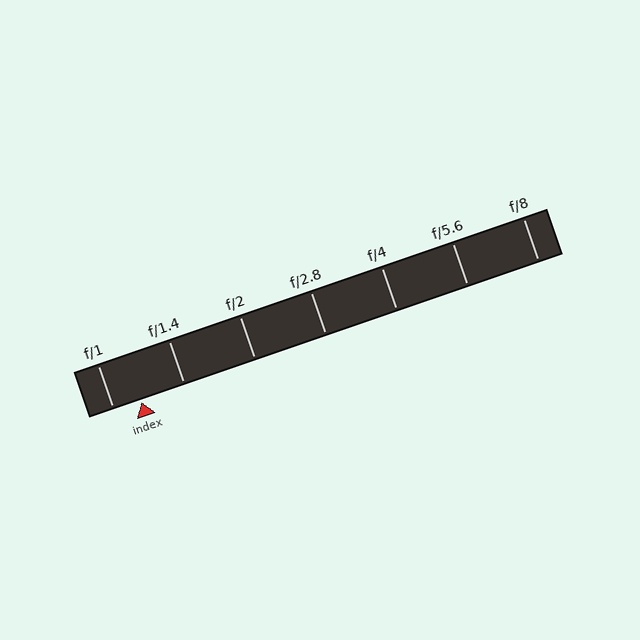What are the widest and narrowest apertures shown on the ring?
The widest aperture shown is f/1 and the narrowest is f/8.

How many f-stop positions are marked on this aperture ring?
There are 7 f-stop positions marked.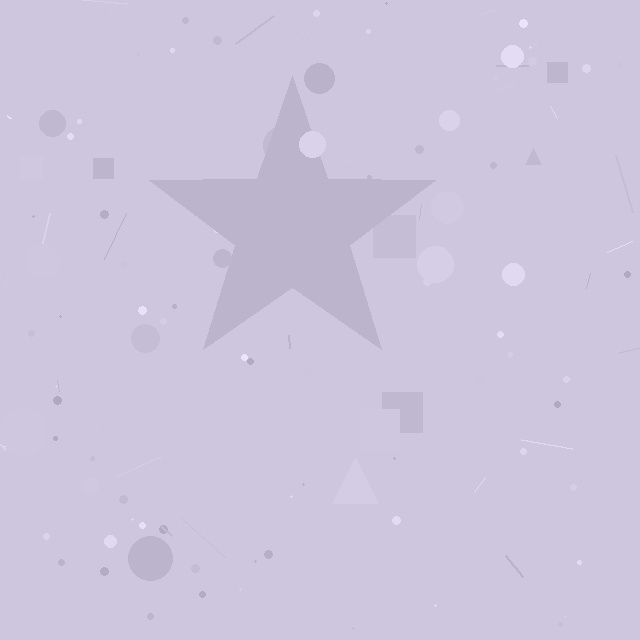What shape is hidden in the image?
A star is hidden in the image.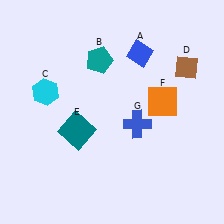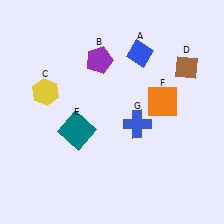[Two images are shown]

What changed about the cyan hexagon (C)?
In Image 1, C is cyan. In Image 2, it changed to yellow.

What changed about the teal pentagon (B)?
In Image 1, B is teal. In Image 2, it changed to purple.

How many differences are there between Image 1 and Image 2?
There are 2 differences between the two images.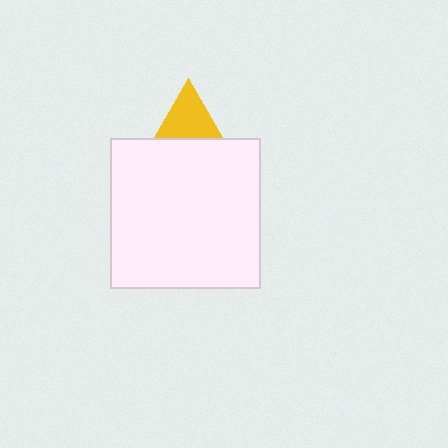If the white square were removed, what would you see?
You would see the complete yellow triangle.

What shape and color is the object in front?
The object in front is a white square.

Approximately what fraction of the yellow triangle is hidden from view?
Roughly 47% of the yellow triangle is hidden behind the white square.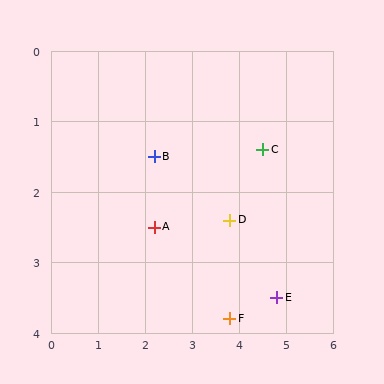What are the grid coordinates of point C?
Point C is at approximately (4.5, 1.4).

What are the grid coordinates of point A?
Point A is at approximately (2.2, 2.5).